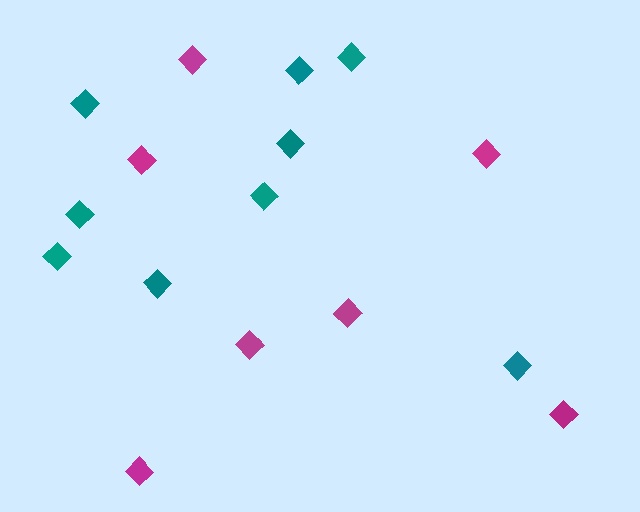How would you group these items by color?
There are 2 groups: one group of teal diamonds (9) and one group of magenta diamonds (7).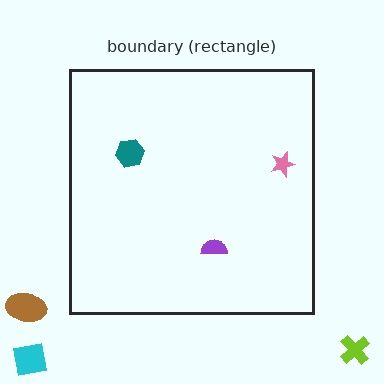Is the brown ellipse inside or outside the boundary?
Outside.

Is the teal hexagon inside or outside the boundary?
Inside.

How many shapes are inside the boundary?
3 inside, 3 outside.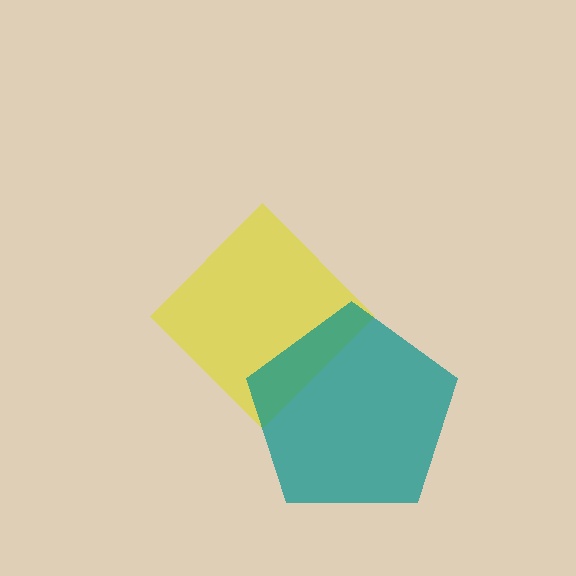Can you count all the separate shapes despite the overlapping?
Yes, there are 2 separate shapes.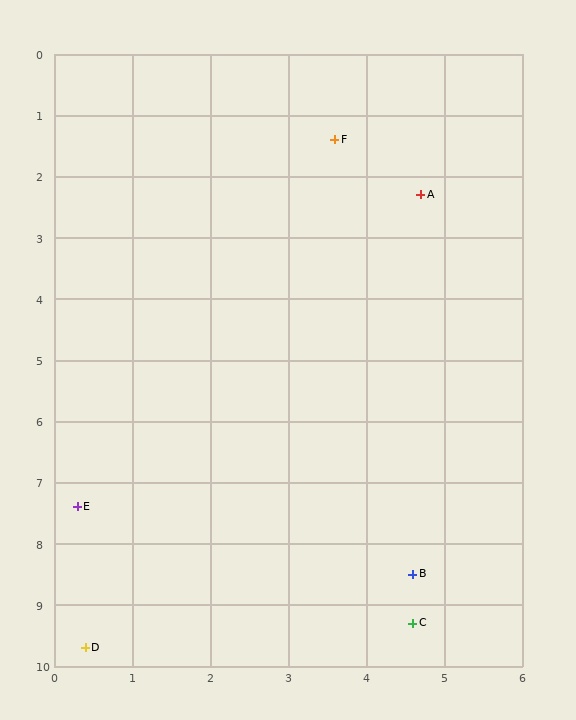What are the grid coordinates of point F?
Point F is at approximately (3.6, 1.4).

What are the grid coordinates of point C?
Point C is at approximately (4.6, 9.3).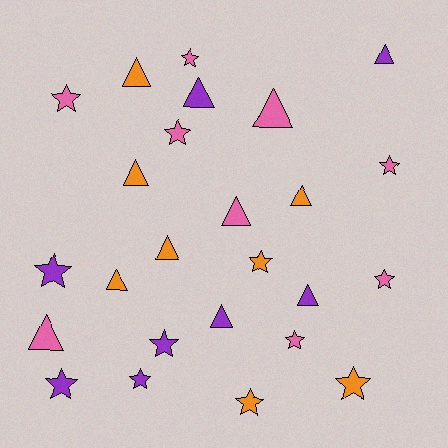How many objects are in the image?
There are 25 objects.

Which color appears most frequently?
Pink, with 9 objects.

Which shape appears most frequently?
Star, with 13 objects.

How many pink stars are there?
There are 6 pink stars.